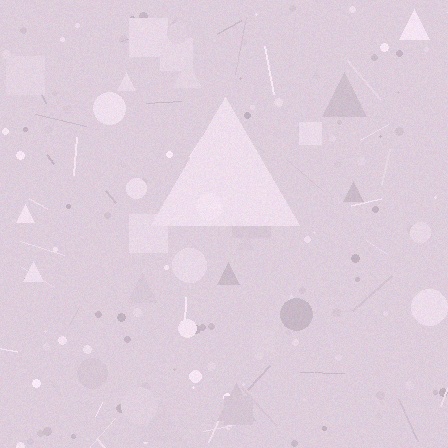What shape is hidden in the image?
A triangle is hidden in the image.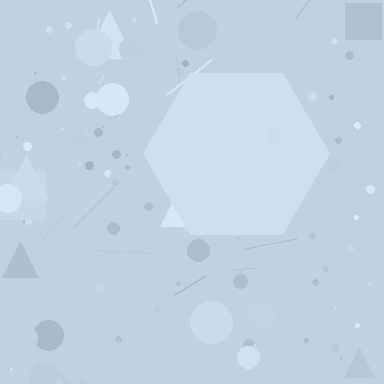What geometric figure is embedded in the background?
A hexagon is embedded in the background.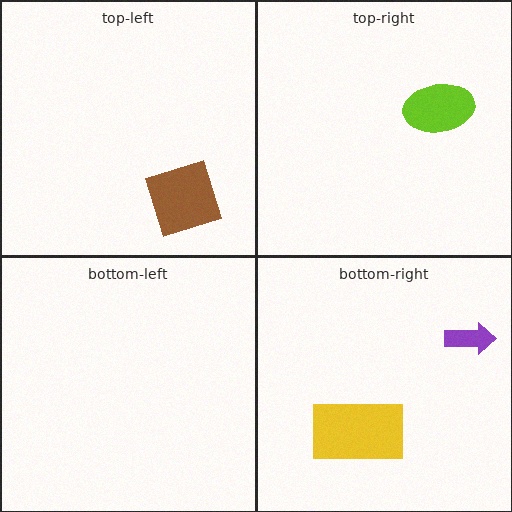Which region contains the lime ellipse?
The top-right region.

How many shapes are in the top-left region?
1.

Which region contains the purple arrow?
The bottom-right region.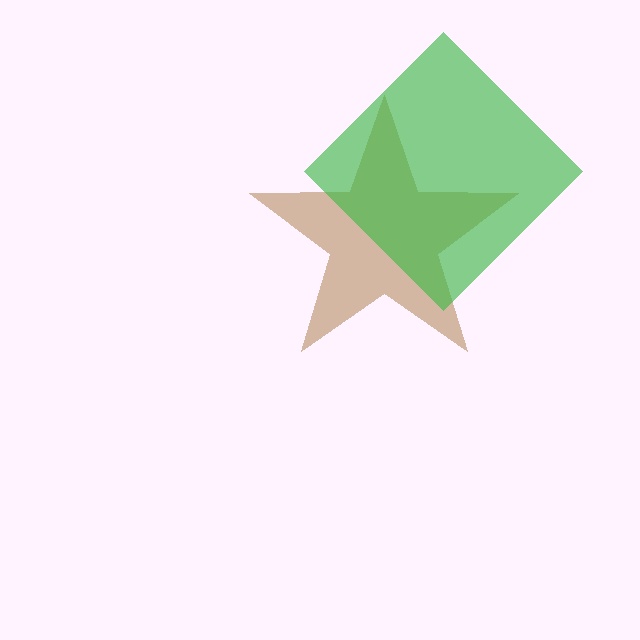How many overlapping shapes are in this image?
There are 2 overlapping shapes in the image.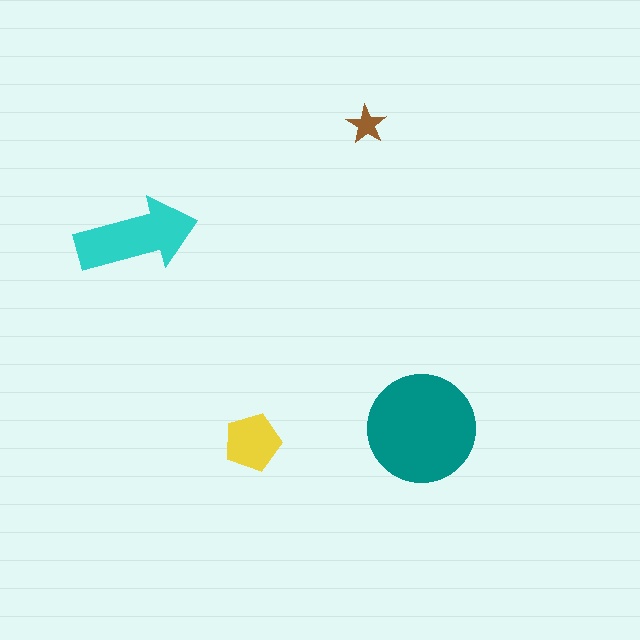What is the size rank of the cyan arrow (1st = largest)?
2nd.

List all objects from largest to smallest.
The teal circle, the cyan arrow, the yellow pentagon, the brown star.